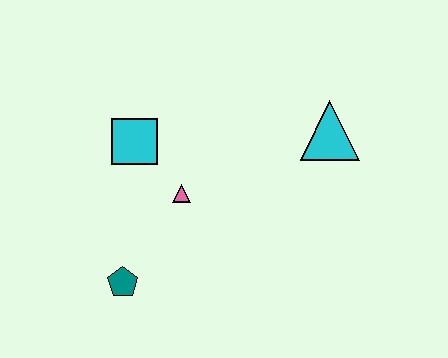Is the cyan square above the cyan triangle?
No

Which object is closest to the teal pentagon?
The pink triangle is closest to the teal pentagon.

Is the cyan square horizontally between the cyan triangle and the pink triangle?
No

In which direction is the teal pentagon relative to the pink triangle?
The teal pentagon is below the pink triangle.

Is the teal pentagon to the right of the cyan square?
No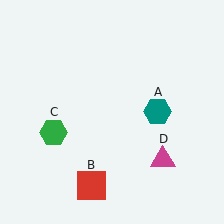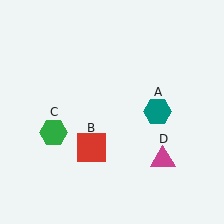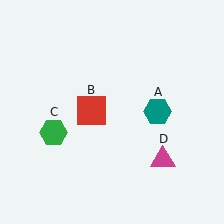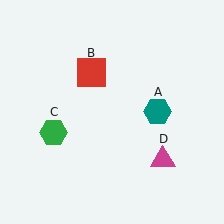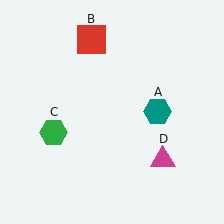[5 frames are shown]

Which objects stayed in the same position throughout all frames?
Teal hexagon (object A) and green hexagon (object C) and magenta triangle (object D) remained stationary.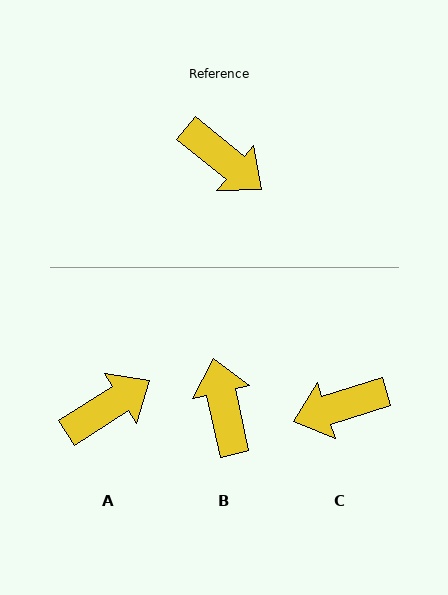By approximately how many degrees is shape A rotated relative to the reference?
Approximately 72 degrees counter-clockwise.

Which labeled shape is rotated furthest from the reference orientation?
B, about 142 degrees away.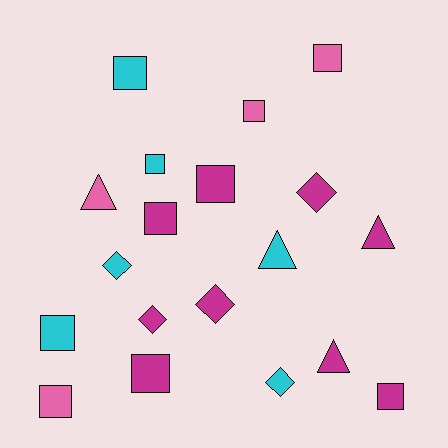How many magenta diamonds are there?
There are 3 magenta diamonds.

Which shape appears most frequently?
Square, with 10 objects.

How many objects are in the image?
There are 19 objects.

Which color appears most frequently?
Magenta, with 9 objects.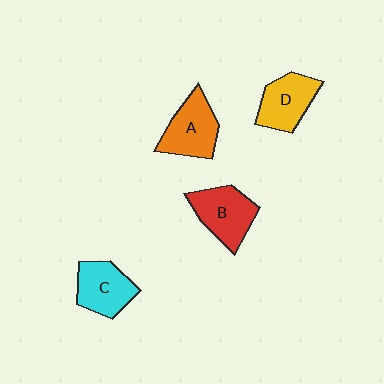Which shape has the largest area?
Shape B (red).